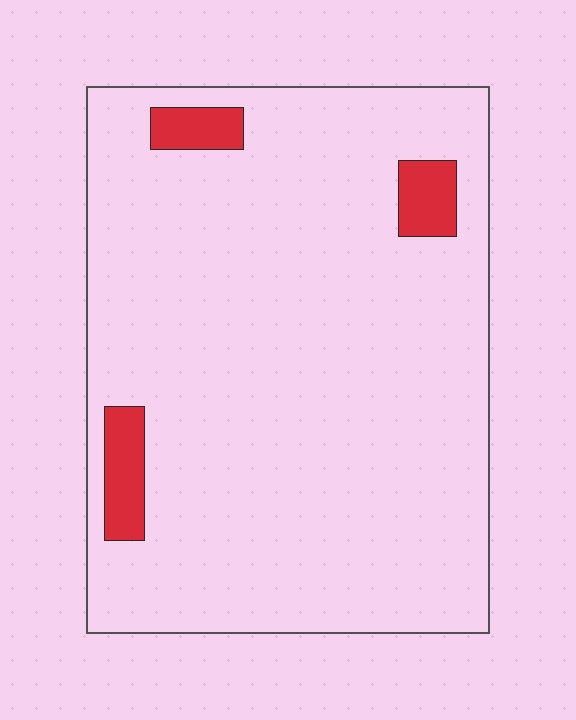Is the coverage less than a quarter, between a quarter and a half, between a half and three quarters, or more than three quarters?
Less than a quarter.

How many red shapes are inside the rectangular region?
3.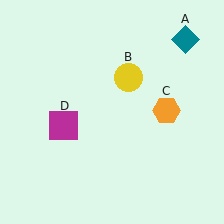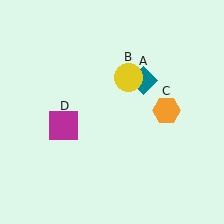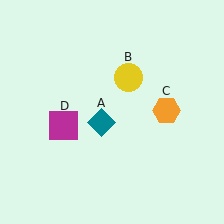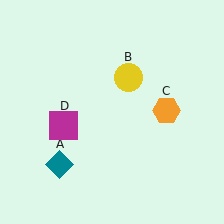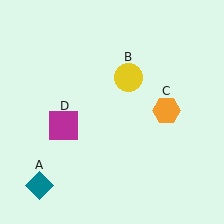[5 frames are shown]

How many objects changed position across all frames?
1 object changed position: teal diamond (object A).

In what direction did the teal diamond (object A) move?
The teal diamond (object A) moved down and to the left.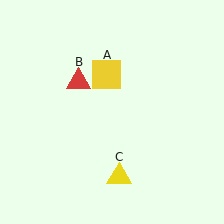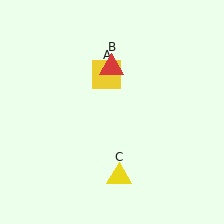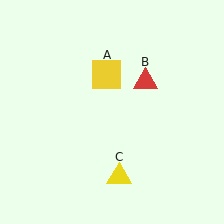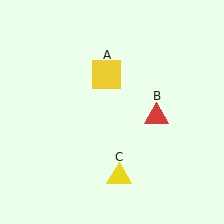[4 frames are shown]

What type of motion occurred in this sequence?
The red triangle (object B) rotated clockwise around the center of the scene.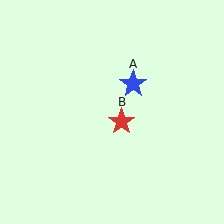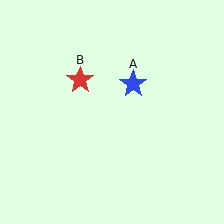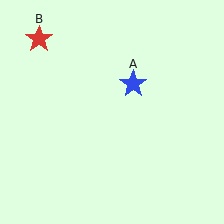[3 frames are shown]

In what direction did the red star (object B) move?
The red star (object B) moved up and to the left.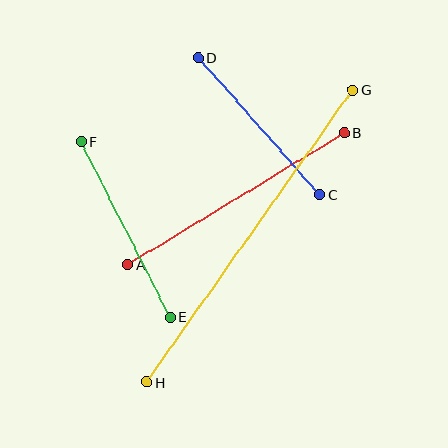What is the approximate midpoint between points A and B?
The midpoint is at approximately (236, 199) pixels.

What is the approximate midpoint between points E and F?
The midpoint is at approximately (125, 230) pixels.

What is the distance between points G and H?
The distance is approximately 358 pixels.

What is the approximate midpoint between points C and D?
The midpoint is at approximately (259, 126) pixels.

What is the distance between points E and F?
The distance is approximately 197 pixels.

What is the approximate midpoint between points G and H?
The midpoint is at approximately (250, 236) pixels.